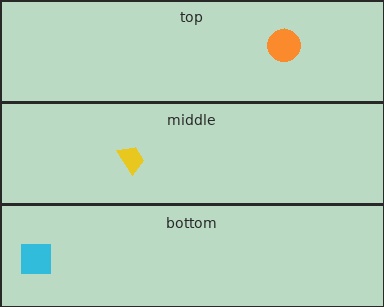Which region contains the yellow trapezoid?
The middle region.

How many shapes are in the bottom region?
1.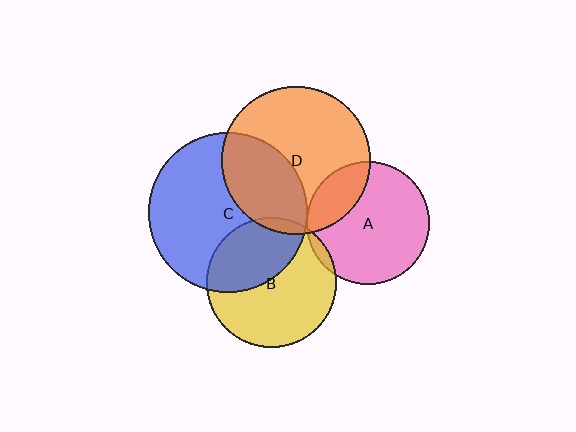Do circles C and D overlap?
Yes.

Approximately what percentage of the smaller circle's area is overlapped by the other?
Approximately 35%.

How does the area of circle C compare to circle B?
Approximately 1.5 times.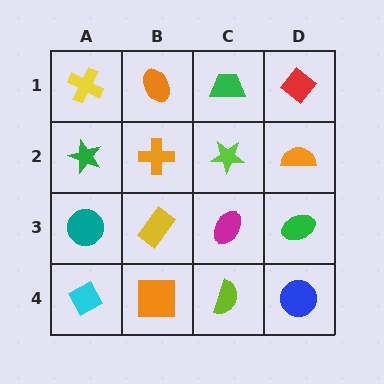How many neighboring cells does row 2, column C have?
4.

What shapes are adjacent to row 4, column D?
A green ellipse (row 3, column D), a lime semicircle (row 4, column C).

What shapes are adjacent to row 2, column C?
A green trapezoid (row 1, column C), a magenta ellipse (row 3, column C), an orange cross (row 2, column B), an orange semicircle (row 2, column D).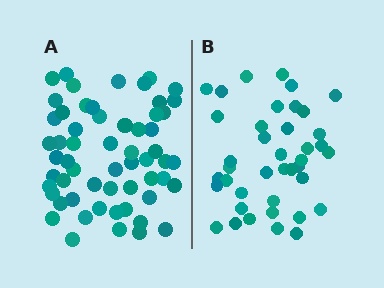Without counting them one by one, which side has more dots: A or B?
Region A (the left region) has more dots.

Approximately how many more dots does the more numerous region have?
Region A has approximately 20 more dots than region B.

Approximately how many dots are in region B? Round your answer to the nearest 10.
About 40 dots.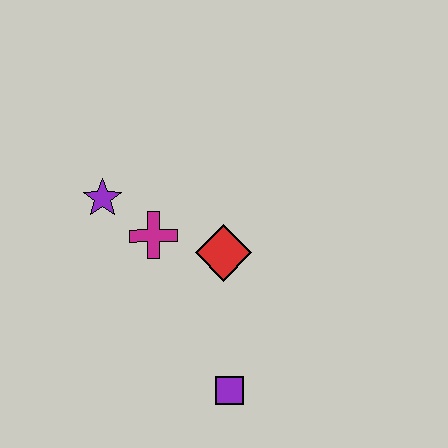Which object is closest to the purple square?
The red diamond is closest to the purple square.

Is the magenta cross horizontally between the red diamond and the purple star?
Yes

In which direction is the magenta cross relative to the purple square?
The magenta cross is above the purple square.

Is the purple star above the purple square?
Yes